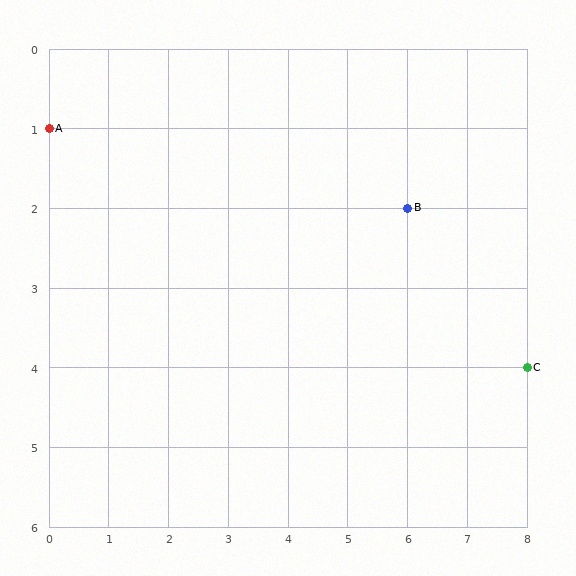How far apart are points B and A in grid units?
Points B and A are 6 columns and 1 row apart (about 6.1 grid units diagonally).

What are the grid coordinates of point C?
Point C is at grid coordinates (8, 4).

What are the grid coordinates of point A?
Point A is at grid coordinates (0, 1).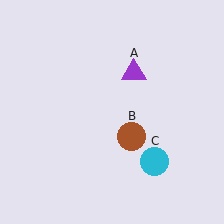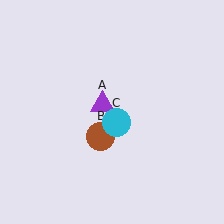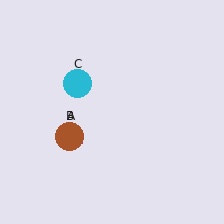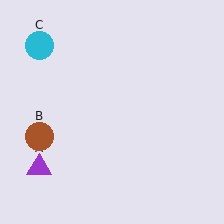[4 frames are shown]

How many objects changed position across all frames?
3 objects changed position: purple triangle (object A), brown circle (object B), cyan circle (object C).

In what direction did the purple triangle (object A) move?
The purple triangle (object A) moved down and to the left.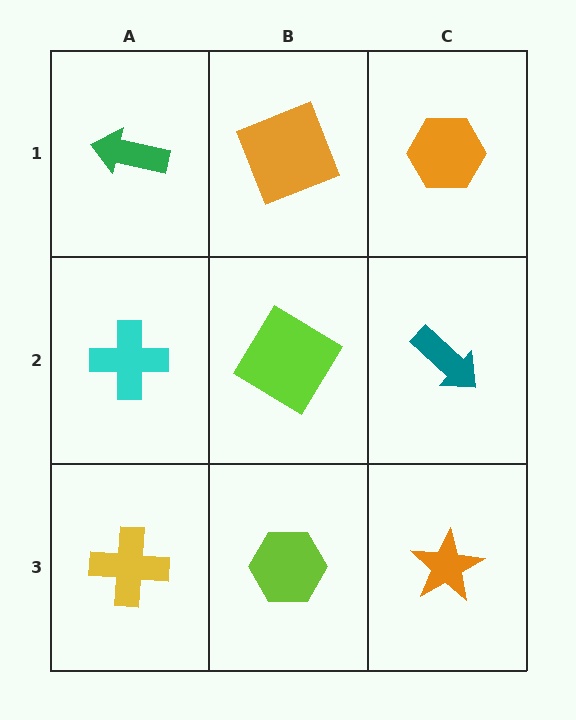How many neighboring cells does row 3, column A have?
2.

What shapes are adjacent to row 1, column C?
A teal arrow (row 2, column C), an orange square (row 1, column B).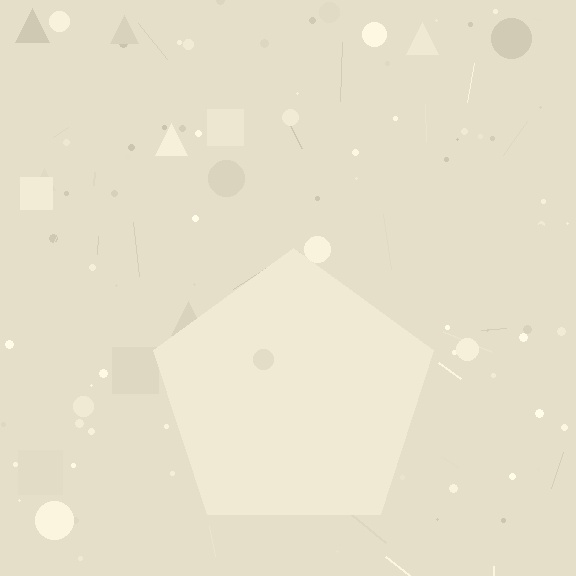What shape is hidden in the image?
A pentagon is hidden in the image.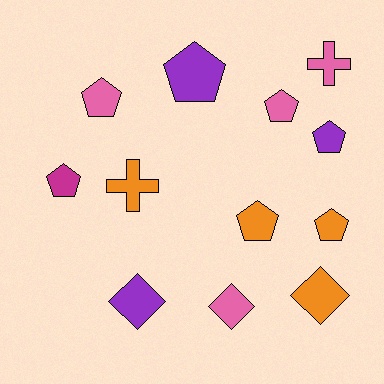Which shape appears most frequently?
Pentagon, with 7 objects.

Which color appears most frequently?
Orange, with 4 objects.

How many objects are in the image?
There are 12 objects.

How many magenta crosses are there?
There are no magenta crosses.